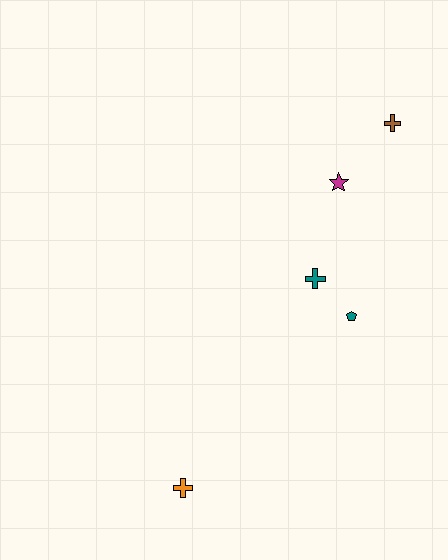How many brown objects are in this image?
There is 1 brown object.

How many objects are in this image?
There are 5 objects.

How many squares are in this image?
There are no squares.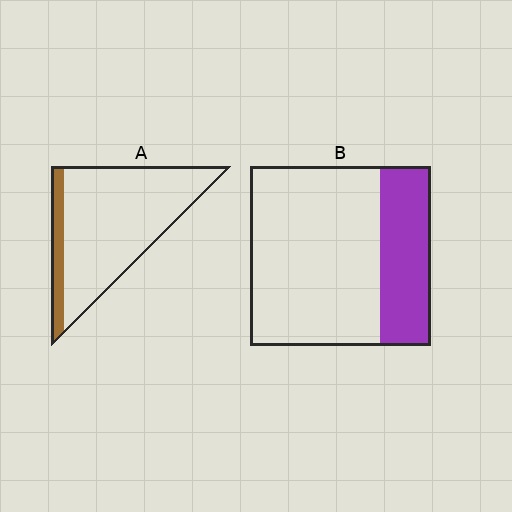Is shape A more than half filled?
No.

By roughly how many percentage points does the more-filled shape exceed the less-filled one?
By roughly 15 percentage points (B over A).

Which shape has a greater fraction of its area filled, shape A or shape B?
Shape B.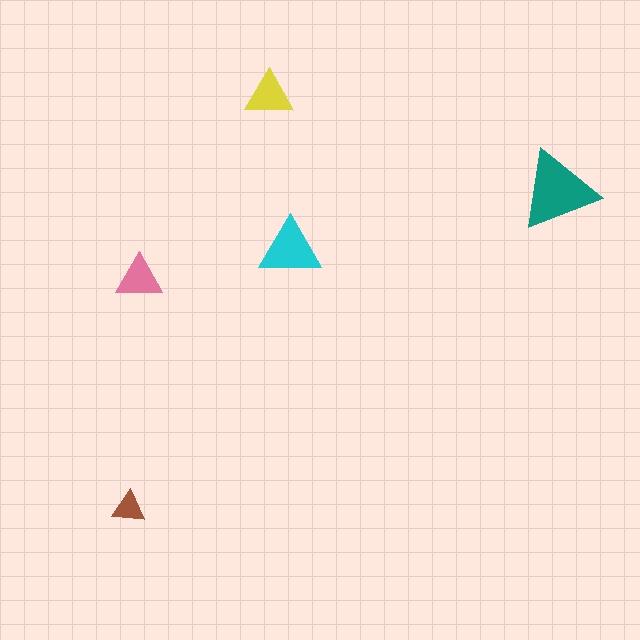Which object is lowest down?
The brown triangle is bottommost.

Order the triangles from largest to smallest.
the teal one, the cyan one, the yellow one, the pink one, the brown one.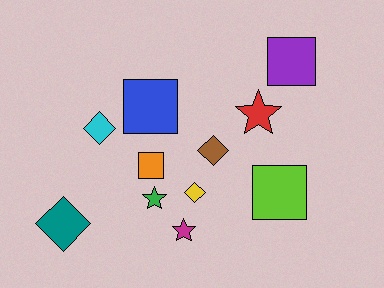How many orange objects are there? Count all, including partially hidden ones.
There is 1 orange object.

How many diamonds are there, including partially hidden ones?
There are 4 diamonds.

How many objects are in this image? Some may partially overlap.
There are 11 objects.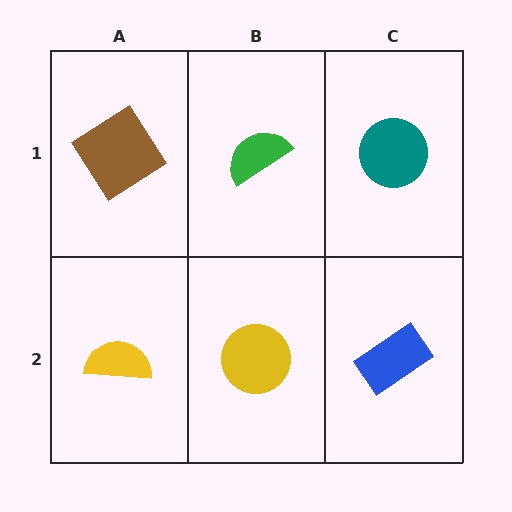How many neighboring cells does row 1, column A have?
2.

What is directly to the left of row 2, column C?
A yellow circle.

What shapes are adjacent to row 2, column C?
A teal circle (row 1, column C), a yellow circle (row 2, column B).